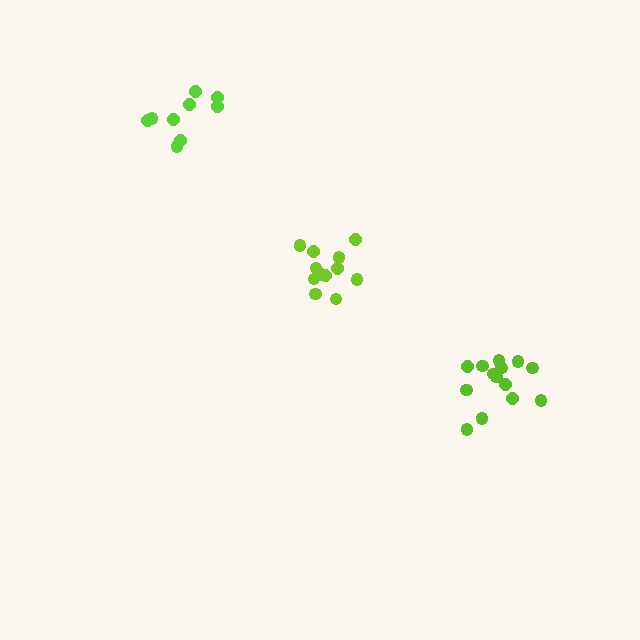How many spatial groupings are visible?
There are 3 spatial groupings.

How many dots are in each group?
Group 1: 12 dots, Group 2: 14 dots, Group 3: 9 dots (35 total).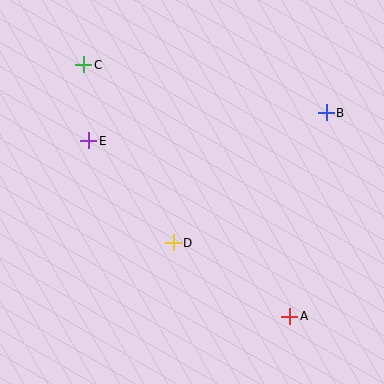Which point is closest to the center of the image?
Point D at (173, 243) is closest to the center.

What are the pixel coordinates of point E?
Point E is at (89, 141).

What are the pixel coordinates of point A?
Point A is at (290, 316).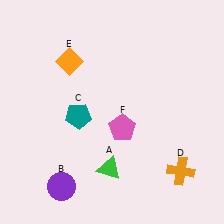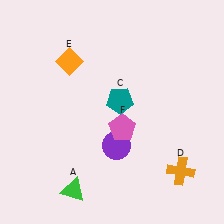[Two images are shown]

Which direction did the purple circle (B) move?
The purple circle (B) moved right.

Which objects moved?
The objects that moved are: the green triangle (A), the purple circle (B), the teal pentagon (C).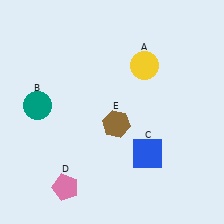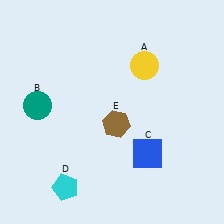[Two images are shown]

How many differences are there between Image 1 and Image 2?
There is 1 difference between the two images.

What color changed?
The pentagon (D) changed from pink in Image 1 to cyan in Image 2.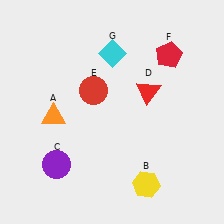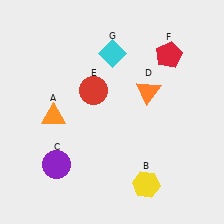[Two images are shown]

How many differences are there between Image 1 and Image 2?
There is 1 difference between the two images.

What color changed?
The triangle (D) changed from red in Image 1 to orange in Image 2.